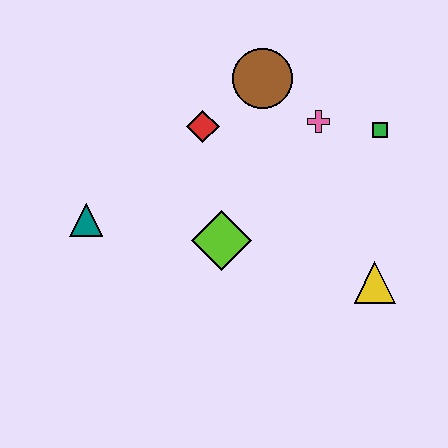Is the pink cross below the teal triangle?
No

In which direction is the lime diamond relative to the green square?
The lime diamond is to the left of the green square.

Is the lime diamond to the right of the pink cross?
No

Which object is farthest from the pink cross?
The teal triangle is farthest from the pink cross.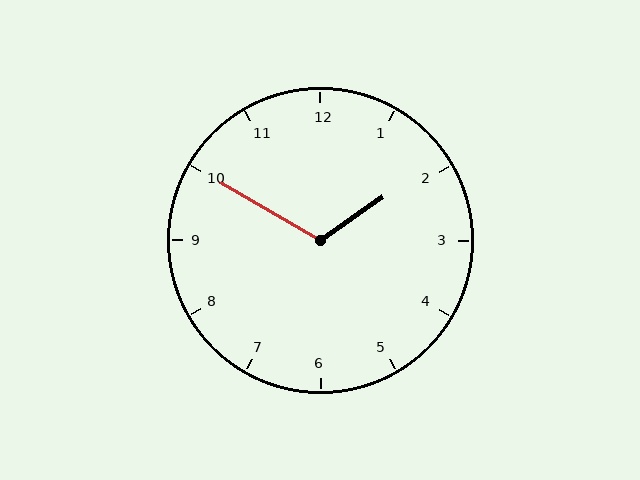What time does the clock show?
1:50.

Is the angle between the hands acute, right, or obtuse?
It is obtuse.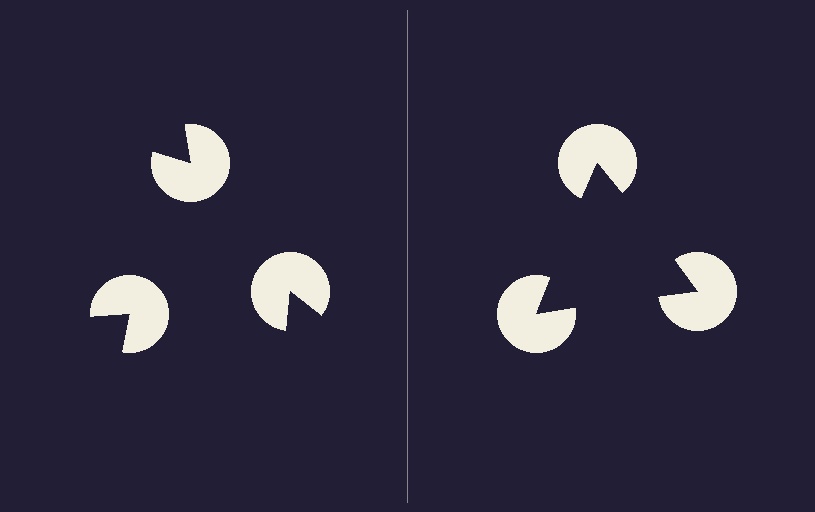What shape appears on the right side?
An illusory triangle.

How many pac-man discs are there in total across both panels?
6 — 3 on each side.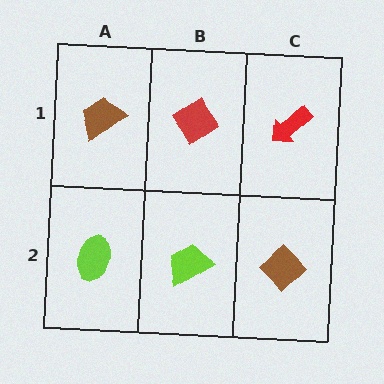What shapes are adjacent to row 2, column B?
A red diamond (row 1, column B), a lime ellipse (row 2, column A), a brown diamond (row 2, column C).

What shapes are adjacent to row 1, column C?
A brown diamond (row 2, column C), a red diamond (row 1, column B).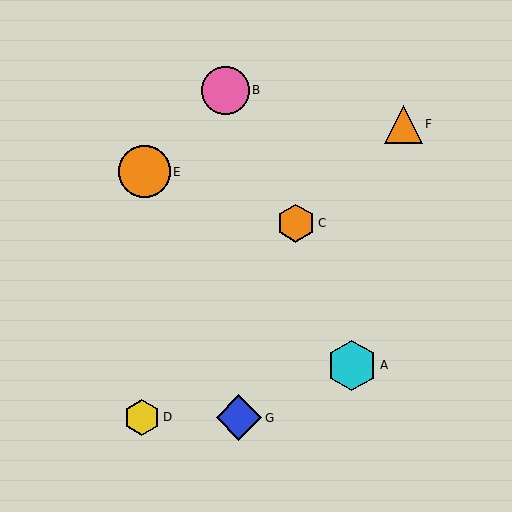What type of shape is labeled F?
Shape F is an orange triangle.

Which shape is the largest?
The orange circle (labeled E) is the largest.